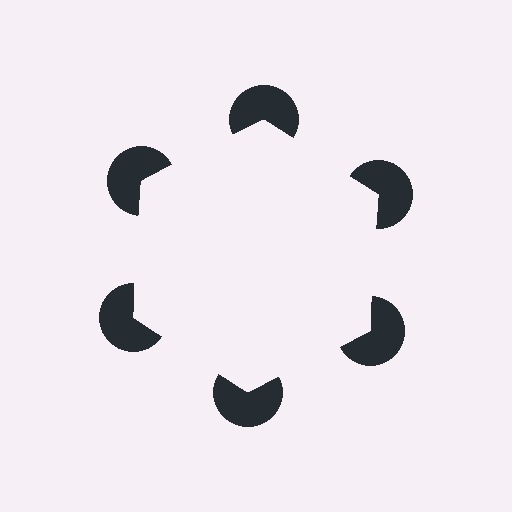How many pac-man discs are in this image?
There are 6 — one at each vertex of the illusory hexagon.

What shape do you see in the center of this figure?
An illusory hexagon — its edges are inferred from the aligned wedge cuts in the pac-man discs, not physically drawn.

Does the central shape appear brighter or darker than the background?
It typically appears slightly brighter than the background, even though no actual brightness change is drawn.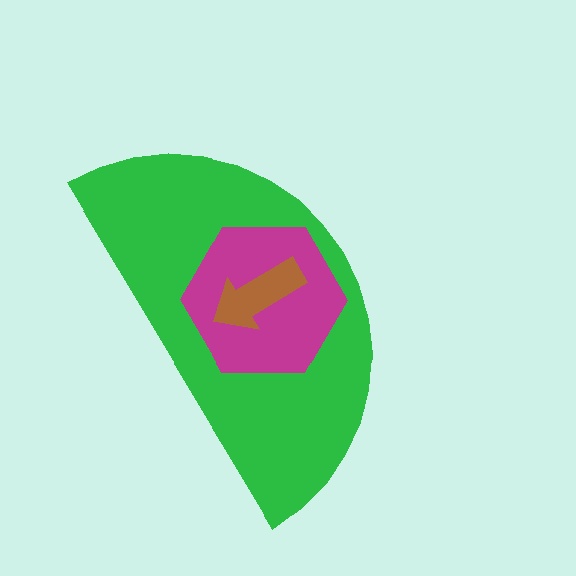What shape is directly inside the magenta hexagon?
The brown arrow.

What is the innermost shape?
The brown arrow.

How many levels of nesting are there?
3.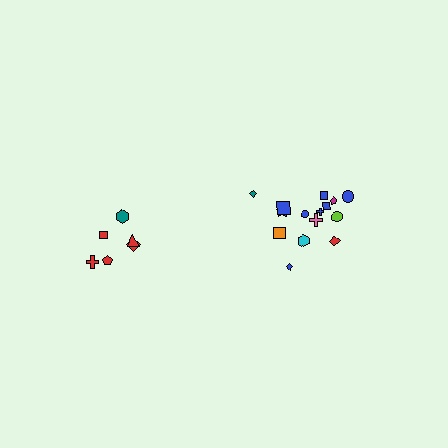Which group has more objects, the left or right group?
The right group.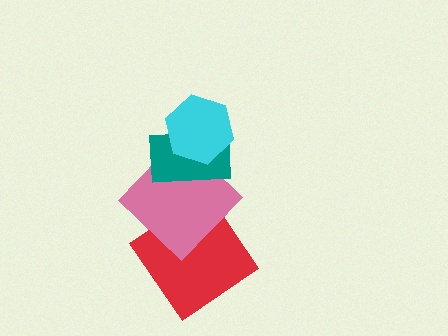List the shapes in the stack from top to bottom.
From top to bottom: the cyan hexagon, the teal rectangle, the pink diamond, the red diamond.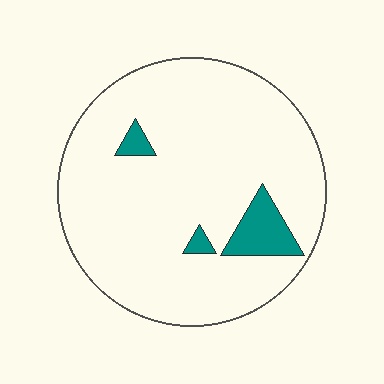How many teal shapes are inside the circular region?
3.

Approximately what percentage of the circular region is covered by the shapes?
Approximately 10%.